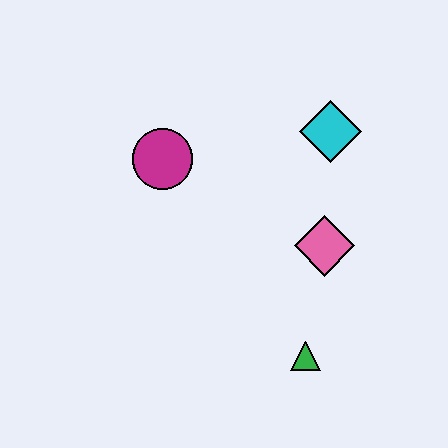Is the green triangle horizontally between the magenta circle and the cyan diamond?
Yes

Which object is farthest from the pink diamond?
The magenta circle is farthest from the pink diamond.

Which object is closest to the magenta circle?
The cyan diamond is closest to the magenta circle.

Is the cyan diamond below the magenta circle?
No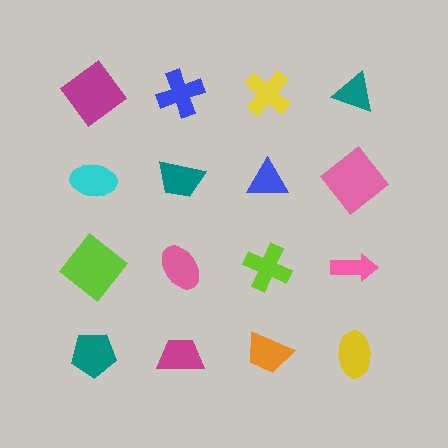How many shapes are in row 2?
4 shapes.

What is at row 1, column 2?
A blue cross.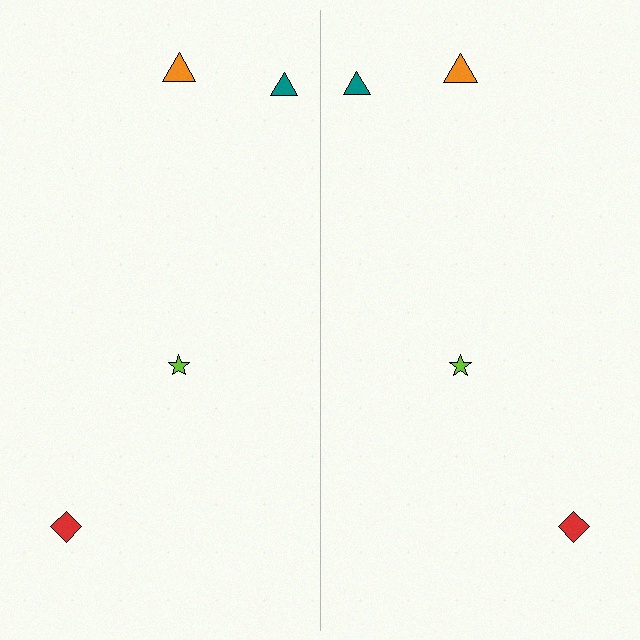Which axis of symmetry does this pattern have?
The pattern has a vertical axis of symmetry running through the center of the image.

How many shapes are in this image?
There are 8 shapes in this image.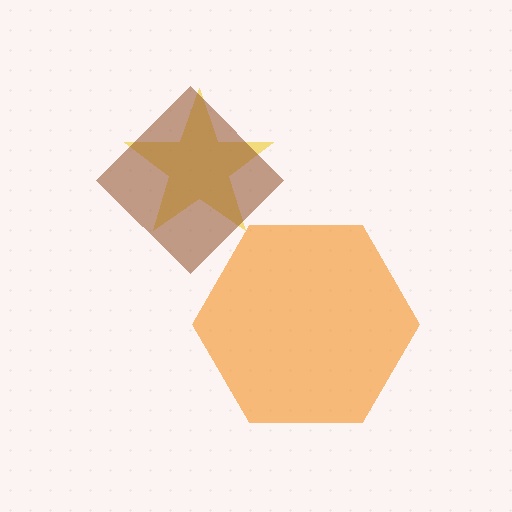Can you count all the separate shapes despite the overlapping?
Yes, there are 3 separate shapes.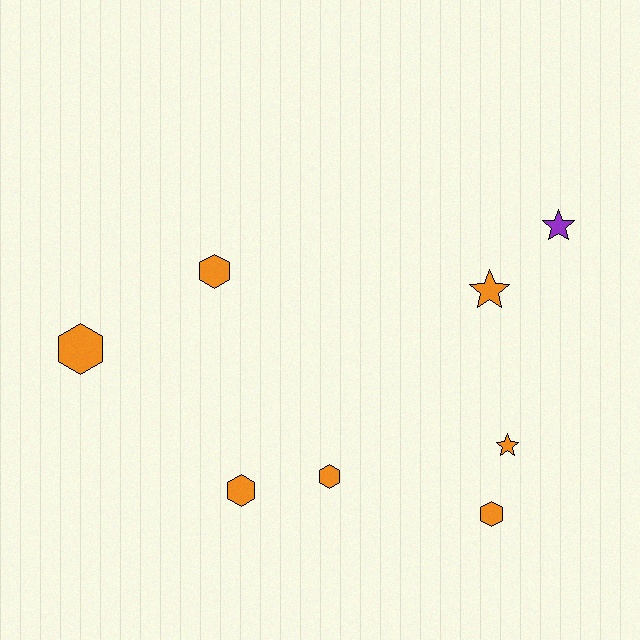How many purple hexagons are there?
There are no purple hexagons.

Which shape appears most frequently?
Hexagon, with 5 objects.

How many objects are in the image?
There are 8 objects.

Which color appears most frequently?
Orange, with 7 objects.